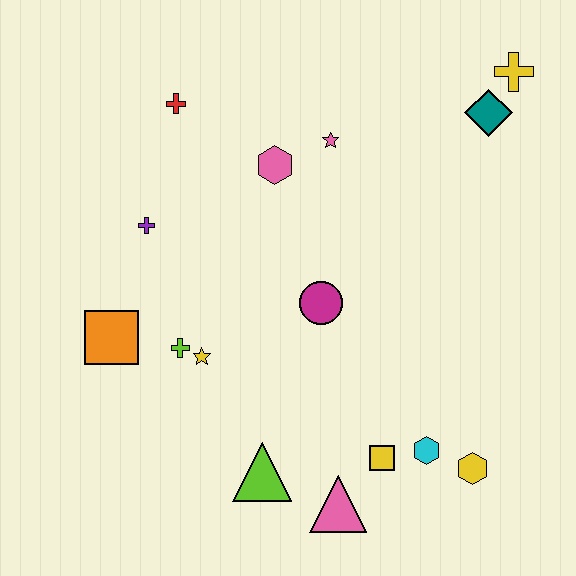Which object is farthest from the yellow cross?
The orange square is farthest from the yellow cross.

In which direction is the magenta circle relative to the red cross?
The magenta circle is below the red cross.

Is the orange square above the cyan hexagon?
Yes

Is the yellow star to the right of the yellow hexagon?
No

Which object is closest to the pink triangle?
The yellow square is closest to the pink triangle.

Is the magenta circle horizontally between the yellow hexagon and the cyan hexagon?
No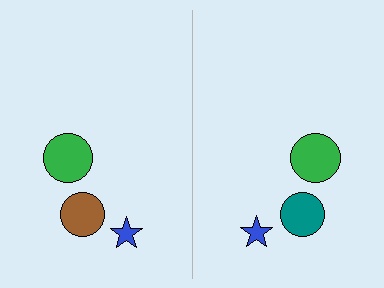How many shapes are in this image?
There are 6 shapes in this image.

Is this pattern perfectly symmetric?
No, the pattern is not perfectly symmetric. The teal circle on the right side breaks the symmetry — its mirror counterpart is brown.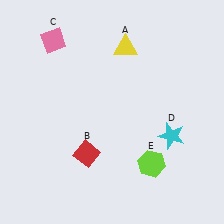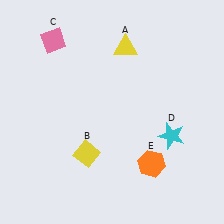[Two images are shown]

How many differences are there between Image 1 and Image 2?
There are 2 differences between the two images.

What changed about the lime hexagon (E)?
In Image 1, E is lime. In Image 2, it changed to orange.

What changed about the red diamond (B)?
In Image 1, B is red. In Image 2, it changed to yellow.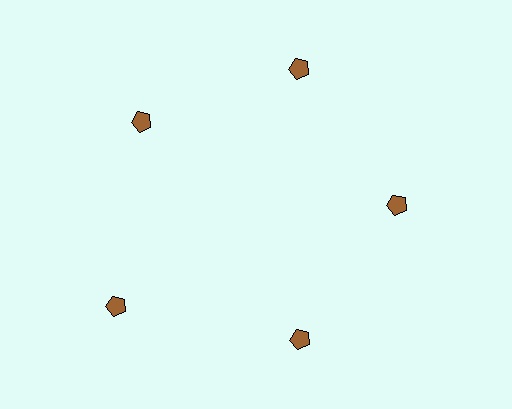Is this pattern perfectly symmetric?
No. The 5 brown pentagons are arranged in a ring, but one element near the 8 o'clock position is pushed outward from the center, breaking the 5-fold rotational symmetry.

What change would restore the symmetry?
The symmetry would be restored by moving it inward, back onto the ring so that all 5 pentagons sit at equal angles and equal distance from the center.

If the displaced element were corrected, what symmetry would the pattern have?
It would have 5-fold rotational symmetry — the pattern would map onto itself every 72 degrees.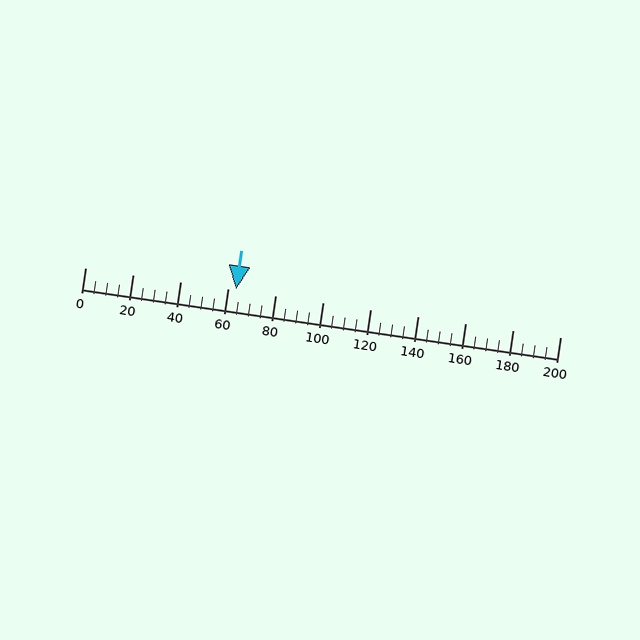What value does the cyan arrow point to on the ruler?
The cyan arrow points to approximately 64.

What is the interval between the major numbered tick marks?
The major tick marks are spaced 20 units apart.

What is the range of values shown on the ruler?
The ruler shows values from 0 to 200.